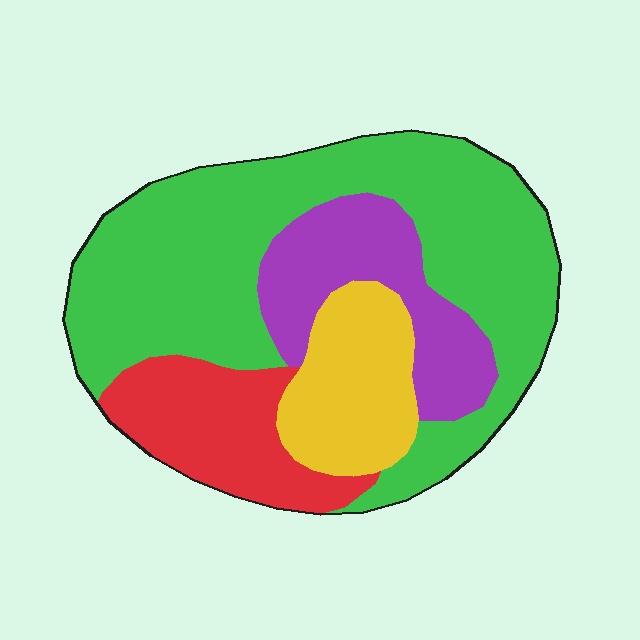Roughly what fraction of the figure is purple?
Purple covers about 15% of the figure.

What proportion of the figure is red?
Red takes up about one sixth (1/6) of the figure.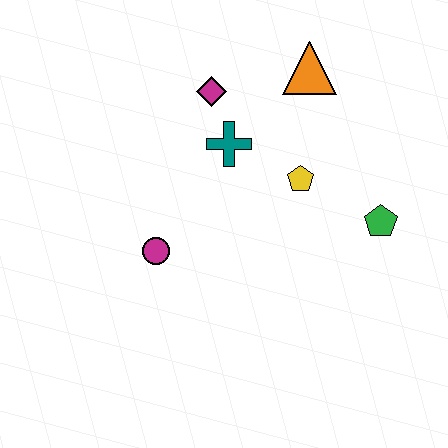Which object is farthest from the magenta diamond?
The green pentagon is farthest from the magenta diamond.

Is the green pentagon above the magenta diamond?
No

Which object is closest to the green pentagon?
The yellow pentagon is closest to the green pentagon.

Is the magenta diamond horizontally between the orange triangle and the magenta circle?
Yes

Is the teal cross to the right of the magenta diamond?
Yes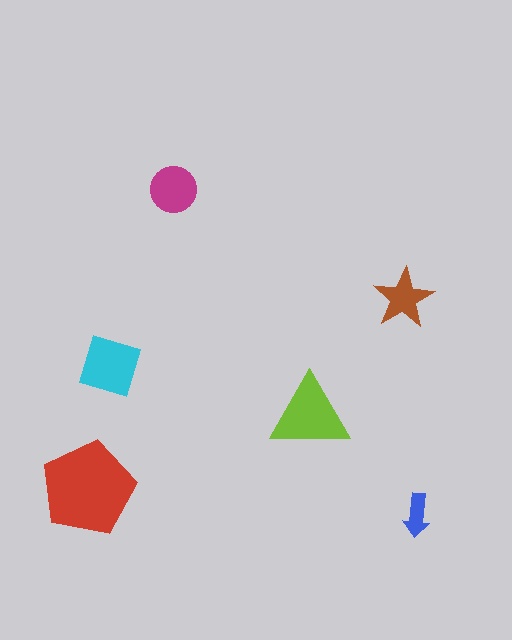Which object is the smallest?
The blue arrow.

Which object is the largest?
The red pentagon.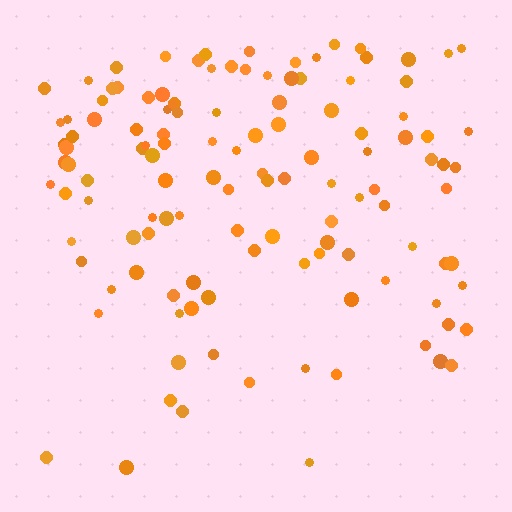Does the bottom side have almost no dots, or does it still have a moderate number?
Still a moderate number, just noticeably fewer than the top.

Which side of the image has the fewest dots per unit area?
The bottom.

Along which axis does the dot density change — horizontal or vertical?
Vertical.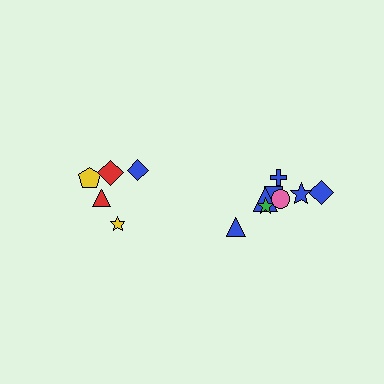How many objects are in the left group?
There are 5 objects.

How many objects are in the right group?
There are 8 objects.